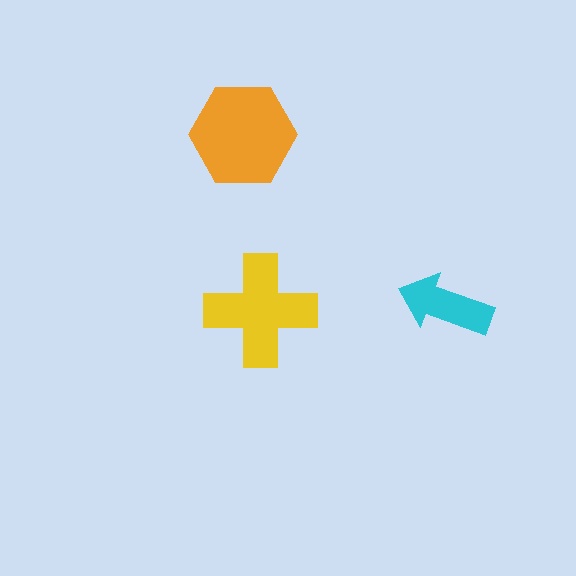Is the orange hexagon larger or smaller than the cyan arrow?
Larger.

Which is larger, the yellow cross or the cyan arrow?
The yellow cross.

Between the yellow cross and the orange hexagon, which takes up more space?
The orange hexagon.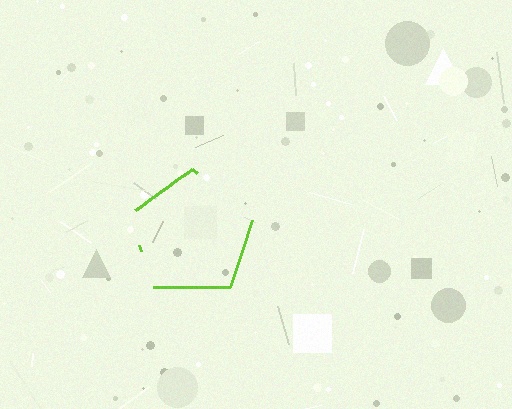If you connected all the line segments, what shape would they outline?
They would outline a pentagon.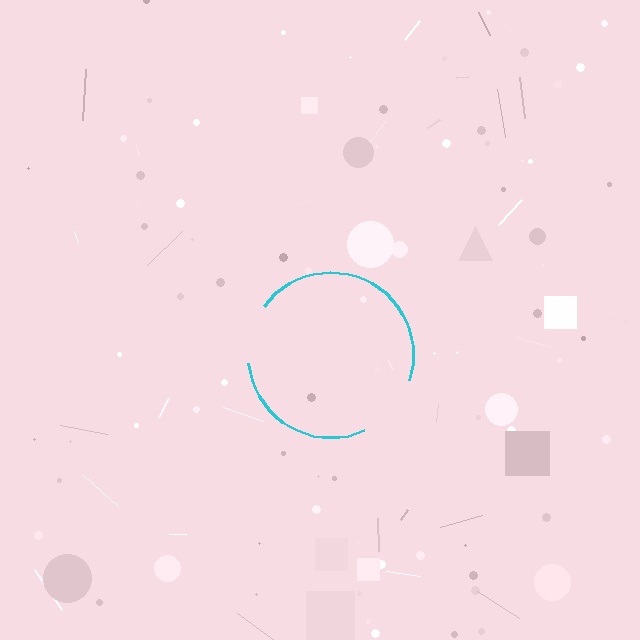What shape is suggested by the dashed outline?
The dashed outline suggests a circle.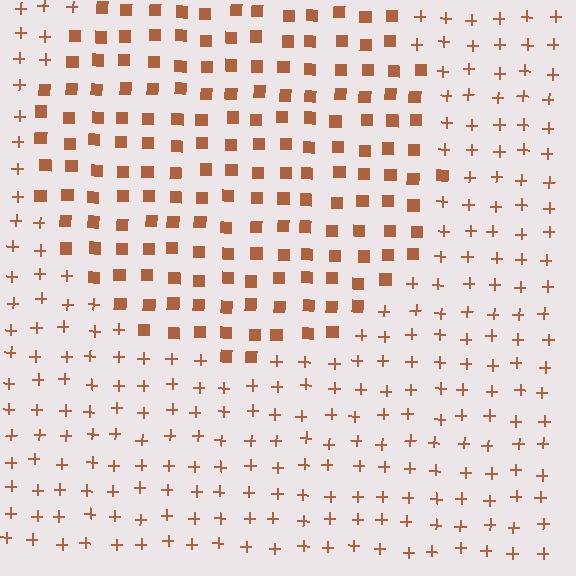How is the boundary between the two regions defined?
The boundary is defined by a change in element shape: squares inside vs. plus signs outside. All elements share the same color and spacing.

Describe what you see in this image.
The image is filled with small brown elements arranged in a uniform grid. A circle-shaped region contains squares, while the surrounding area contains plus signs. The boundary is defined purely by the change in element shape.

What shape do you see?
I see a circle.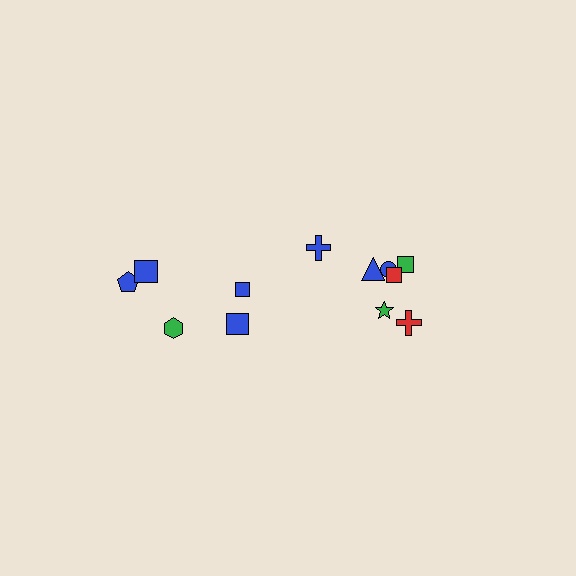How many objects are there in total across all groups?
There are 12 objects.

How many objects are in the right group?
There are 7 objects.